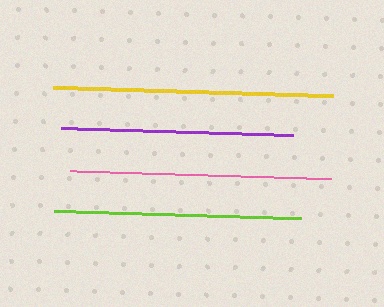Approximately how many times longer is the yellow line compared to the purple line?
The yellow line is approximately 1.2 times the length of the purple line.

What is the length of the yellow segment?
The yellow segment is approximately 280 pixels long.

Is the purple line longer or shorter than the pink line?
The pink line is longer than the purple line.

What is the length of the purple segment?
The purple segment is approximately 232 pixels long.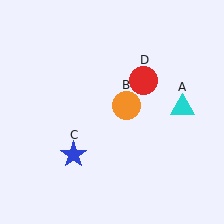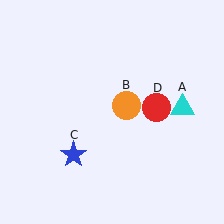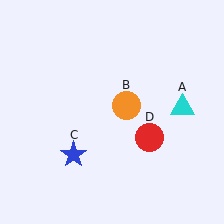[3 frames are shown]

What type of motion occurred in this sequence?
The red circle (object D) rotated clockwise around the center of the scene.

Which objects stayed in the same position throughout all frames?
Cyan triangle (object A) and orange circle (object B) and blue star (object C) remained stationary.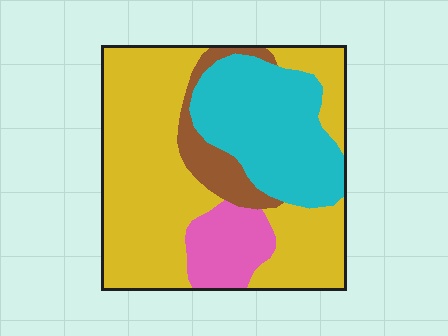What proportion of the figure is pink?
Pink covers 10% of the figure.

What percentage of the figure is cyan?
Cyan takes up between a sixth and a third of the figure.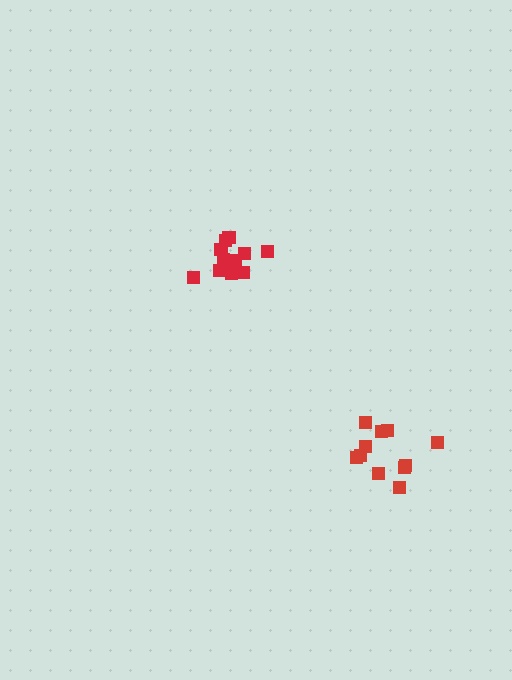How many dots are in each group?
Group 1: 11 dots, Group 2: 12 dots (23 total).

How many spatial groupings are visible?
There are 2 spatial groupings.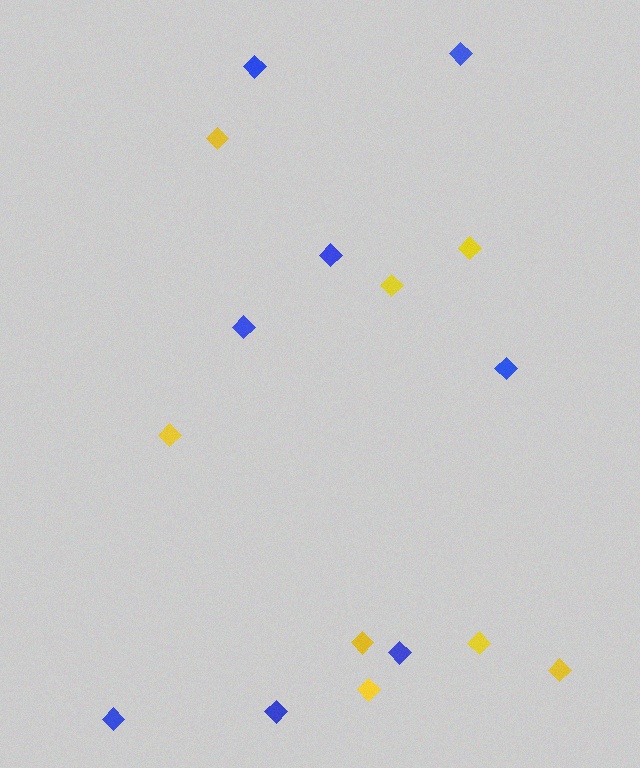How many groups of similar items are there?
There are 2 groups: one group of blue diamonds (8) and one group of yellow diamonds (8).